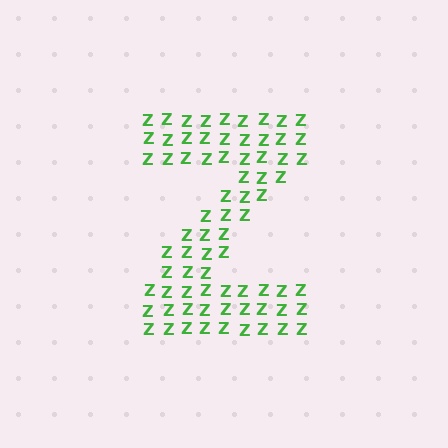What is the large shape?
The large shape is the letter Z.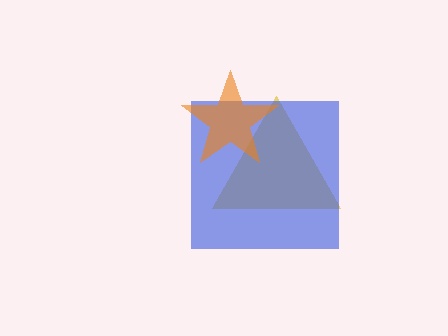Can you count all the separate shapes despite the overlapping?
Yes, there are 3 separate shapes.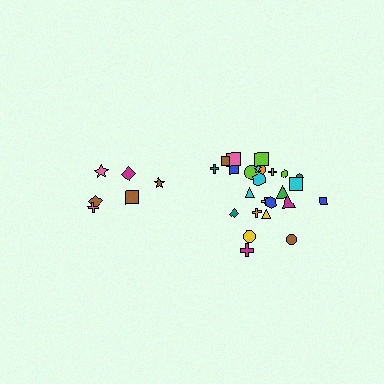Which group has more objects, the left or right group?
The right group.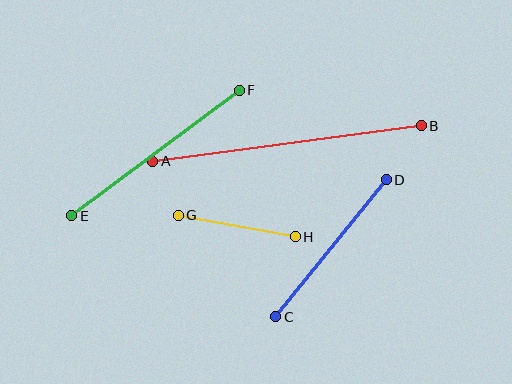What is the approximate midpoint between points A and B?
The midpoint is at approximately (287, 143) pixels.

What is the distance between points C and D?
The distance is approximately 176 pixels.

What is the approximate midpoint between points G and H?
The midpoint is at approximately (237, 226) pixels.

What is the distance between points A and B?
The distance is approximately 271 pixels.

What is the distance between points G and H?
The distance is approximately 119 pixels.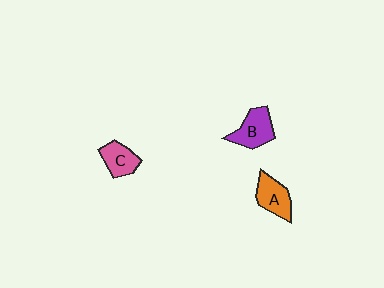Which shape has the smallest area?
Shape C (pink).